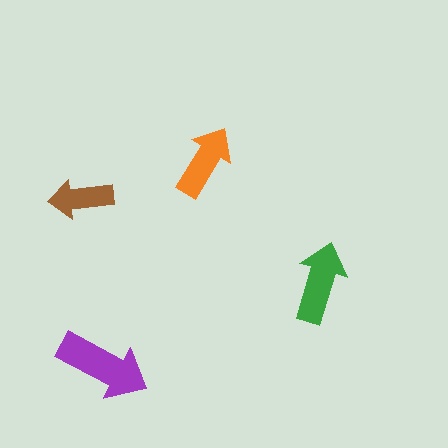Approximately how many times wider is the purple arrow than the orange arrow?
About 1.5 times wider.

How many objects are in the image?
There are 4 objects in the image.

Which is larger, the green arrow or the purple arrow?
The purple one.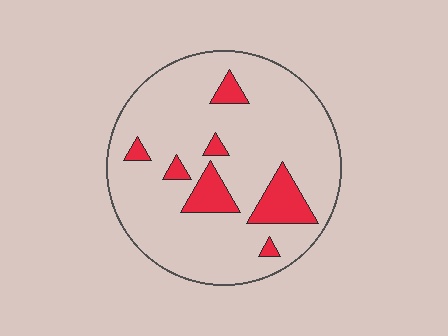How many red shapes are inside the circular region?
7.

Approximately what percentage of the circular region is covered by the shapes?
Approximately 15%.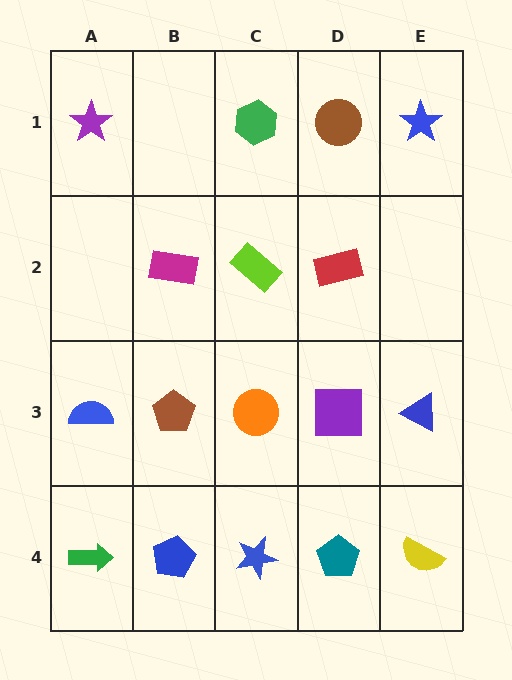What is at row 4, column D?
A teal pentagon.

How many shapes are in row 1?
4 shapes.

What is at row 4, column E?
A yellow semicircle.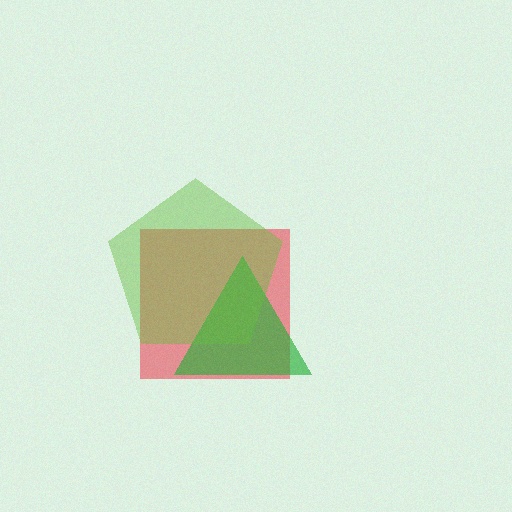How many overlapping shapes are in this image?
There are 3 overlapping shapes in the image.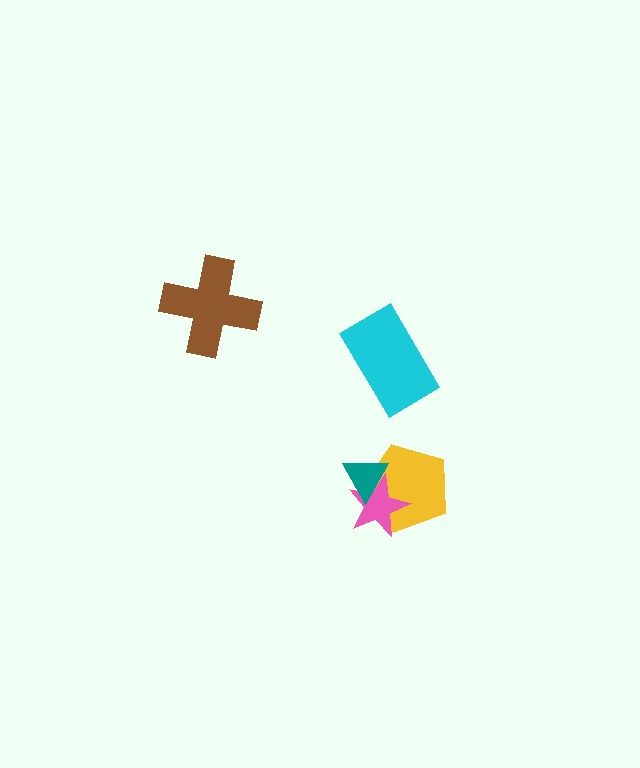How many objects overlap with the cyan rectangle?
0 objects overlap with the cyan rectangle.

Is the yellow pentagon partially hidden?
Yes, it is partially covered by another shape.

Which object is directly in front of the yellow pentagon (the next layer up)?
The pink star is directly in front of the yellow pentagon.